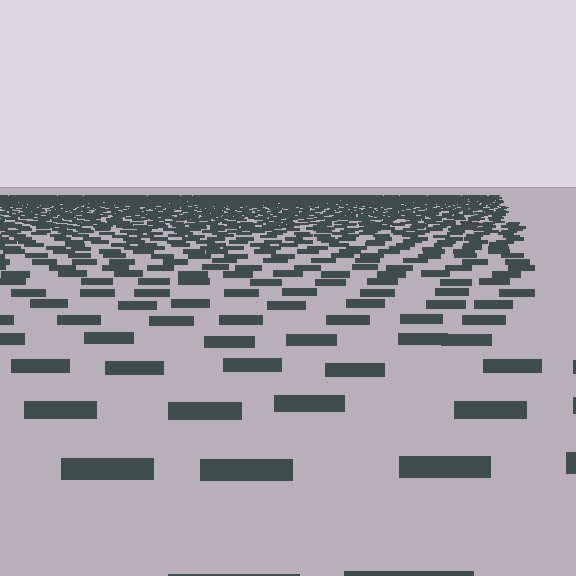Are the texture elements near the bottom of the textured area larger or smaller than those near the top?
Larger. Near the bottom, elements are closer to the viewer and appear at a bigger on-screen size.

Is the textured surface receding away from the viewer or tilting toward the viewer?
The surface is receding away from the viewer. Texture elements get smaller and denser toward the top.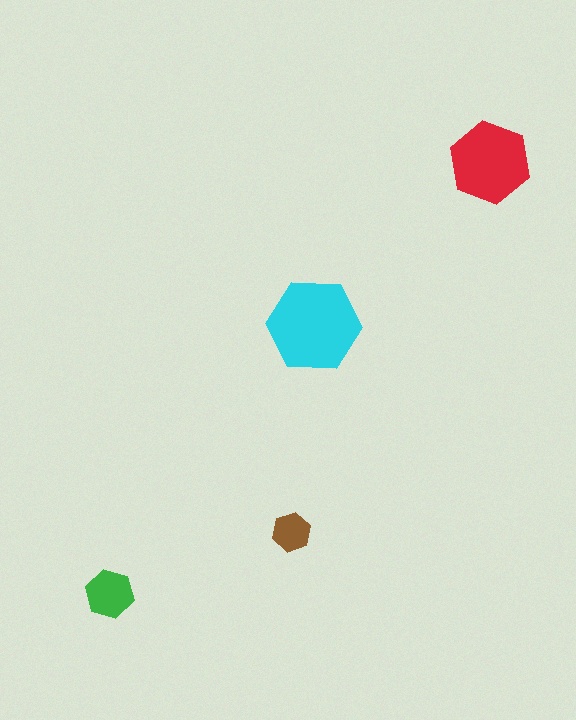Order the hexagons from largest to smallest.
the cyan one, the red one, the green one, the brown one.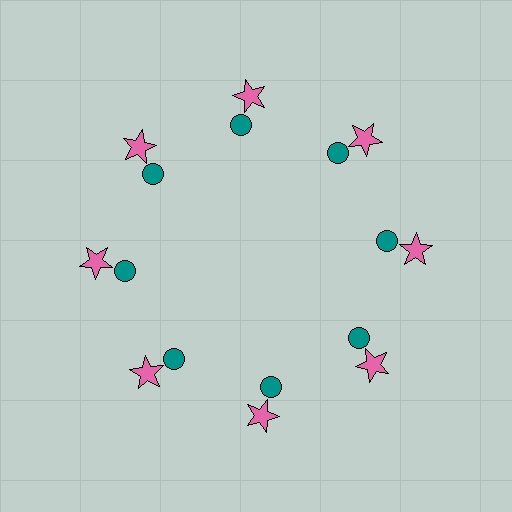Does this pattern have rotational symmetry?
Yes, this pattern has 8-fold rotational symmetry. It looks the same after rotating 45 degrees around the center.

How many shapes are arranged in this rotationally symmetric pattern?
There are 16 shapes, arranged in 8 groups of 2.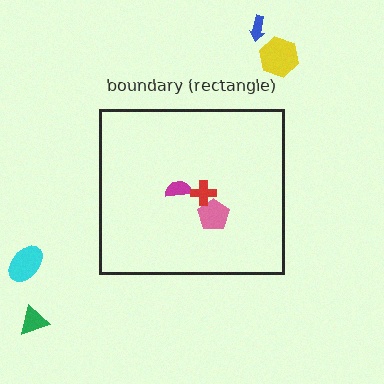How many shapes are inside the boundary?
3 inside, 4 outside.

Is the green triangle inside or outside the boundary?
Outside.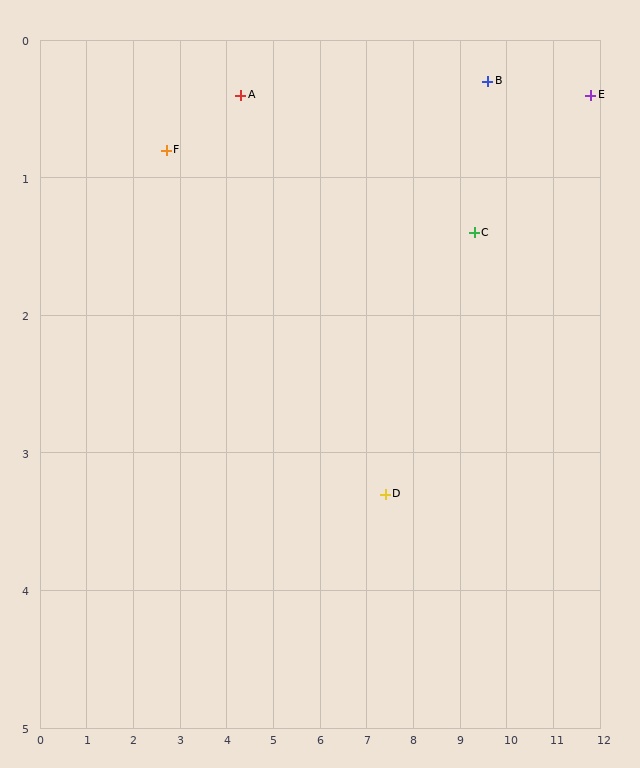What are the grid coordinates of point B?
Point B is at approximately (9.6, 0.3).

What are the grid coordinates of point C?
Point C is at approximately (9.3, 1.4).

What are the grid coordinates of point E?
Point E is at approximately (11.8, 0.4).